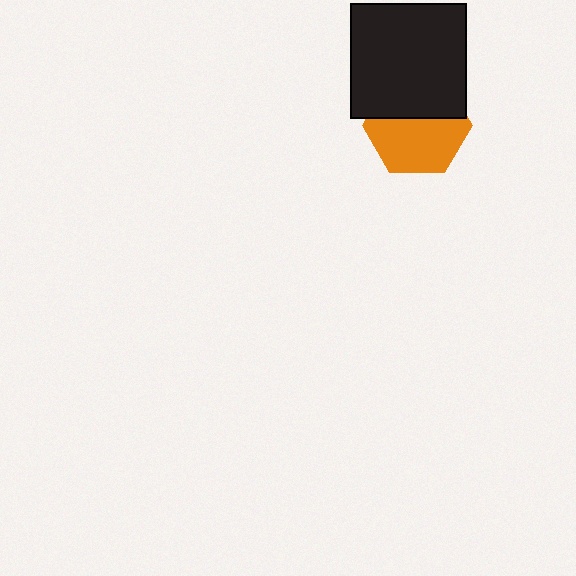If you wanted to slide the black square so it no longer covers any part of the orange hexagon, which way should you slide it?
Slide it up — that is the most direct way to separate the two shapes.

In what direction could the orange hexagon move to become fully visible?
The orange hexagon could move down. That would shift it out from behind the black square entirely.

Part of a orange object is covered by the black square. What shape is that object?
It is a hexagon.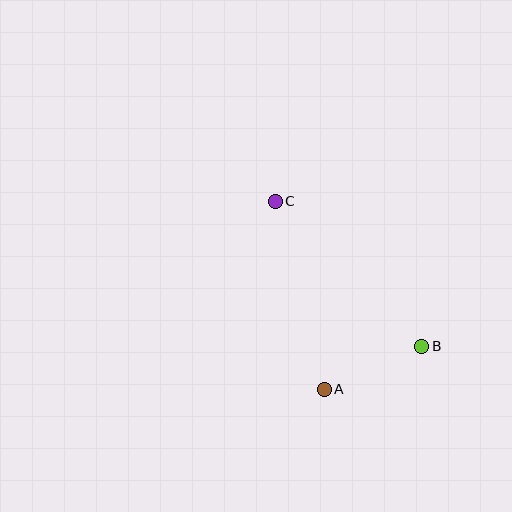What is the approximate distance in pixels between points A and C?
The distance between A and C is approximately 194 pixels.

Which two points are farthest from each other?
Points B and C are farthest from each other.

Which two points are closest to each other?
Points A and B are closest to each other.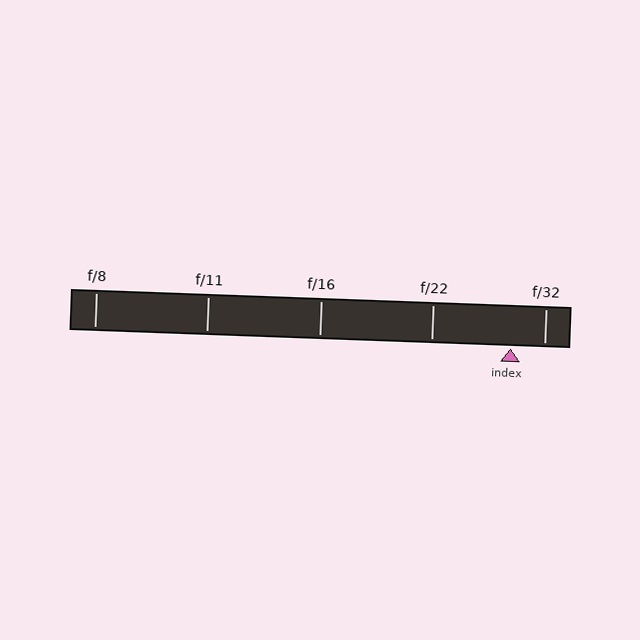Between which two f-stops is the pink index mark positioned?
The index mark is between f/22 and f/32.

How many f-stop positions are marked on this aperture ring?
There are 5 f-stop positions marked.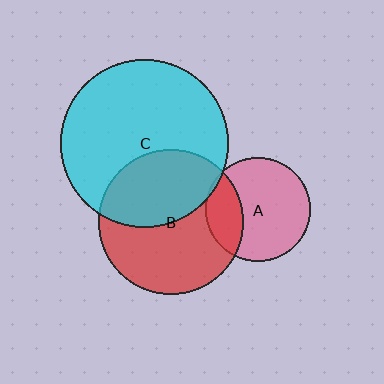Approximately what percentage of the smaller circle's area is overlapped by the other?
Approximately 25%.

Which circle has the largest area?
Circle C (cyan).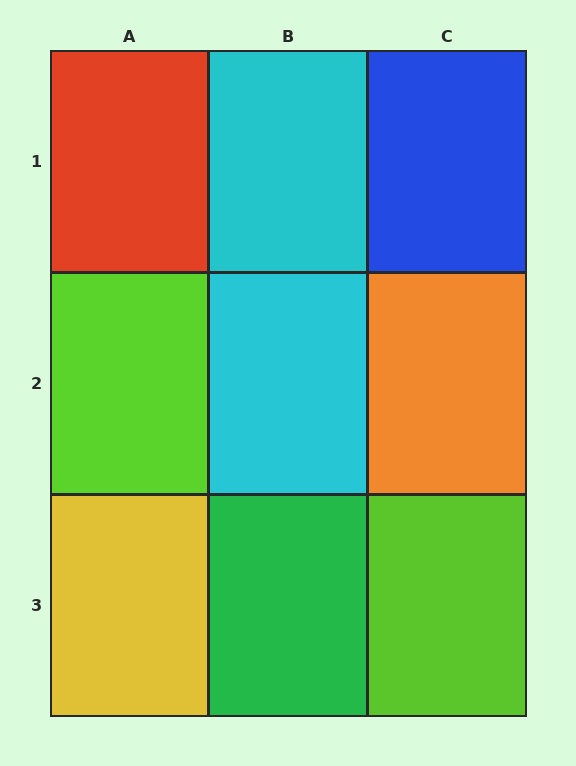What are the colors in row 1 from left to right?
Red, cyan, blue.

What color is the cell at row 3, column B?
Green.